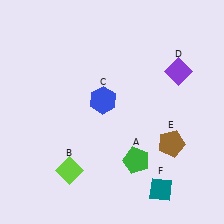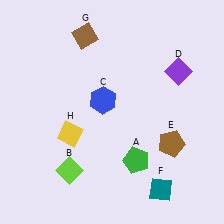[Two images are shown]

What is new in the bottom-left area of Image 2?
A yellow diamond (H) was added in the bottom-left area of Image 2.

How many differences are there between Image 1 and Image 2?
There are 2 differences between the two images.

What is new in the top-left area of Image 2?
A brown diamond (G) was added in the top-left area of Image 2.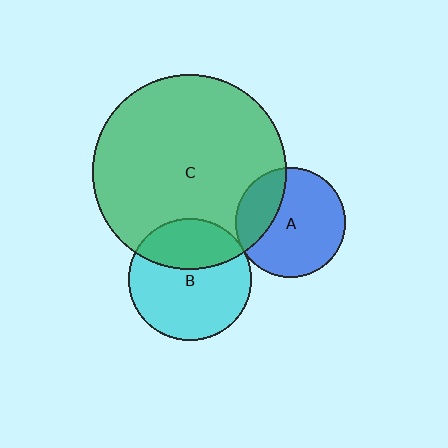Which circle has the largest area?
Circle C (green).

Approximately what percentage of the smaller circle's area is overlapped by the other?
Approximately 5%.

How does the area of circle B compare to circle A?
Approximately 1.2 times.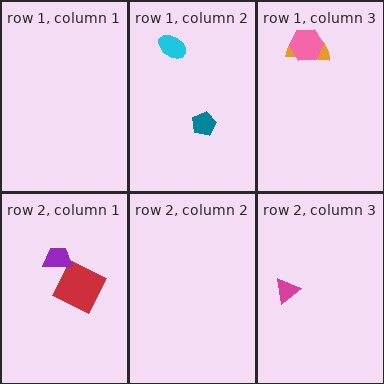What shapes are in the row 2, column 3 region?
The magenta triangle.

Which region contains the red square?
The row 2, column 1 region.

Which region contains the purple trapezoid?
The row 2, column 1 region.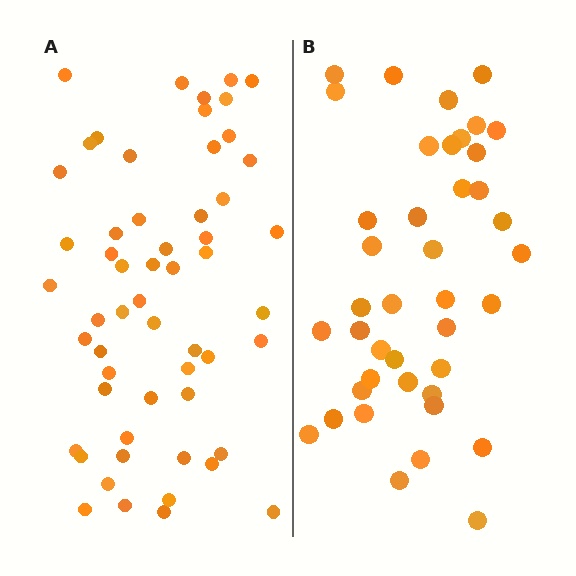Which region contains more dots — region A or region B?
Region A (the left region) has more dots.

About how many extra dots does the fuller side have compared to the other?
Region A has approximately 15 more dots than region B.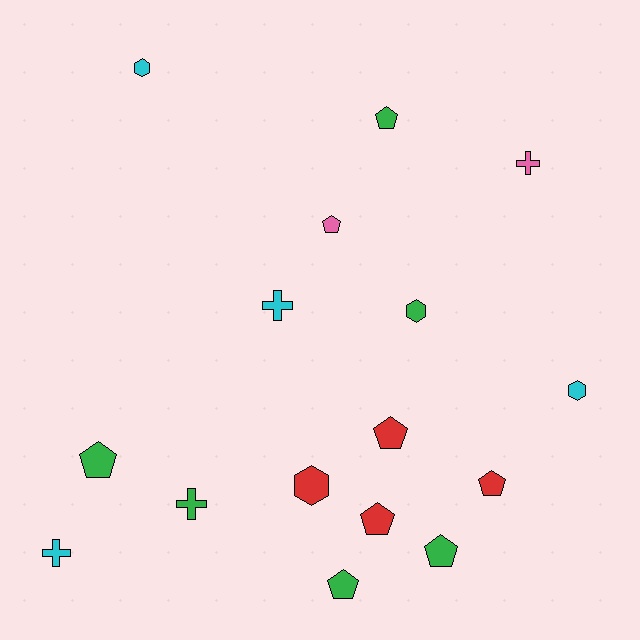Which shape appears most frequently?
Pentagon, with 8 objects.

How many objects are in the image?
There are 16 objects.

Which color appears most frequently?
Green, with 6 objects.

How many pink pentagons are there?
There is 1 pink pentagon.